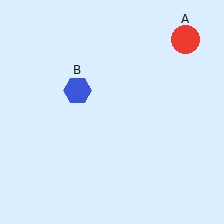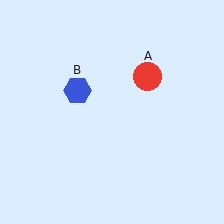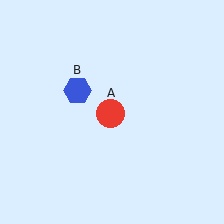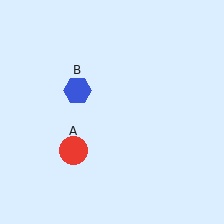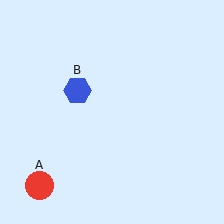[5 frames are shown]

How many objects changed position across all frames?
1 object changed position: red circle (object A).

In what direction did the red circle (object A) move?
The red circle (object A) moved down and to the left.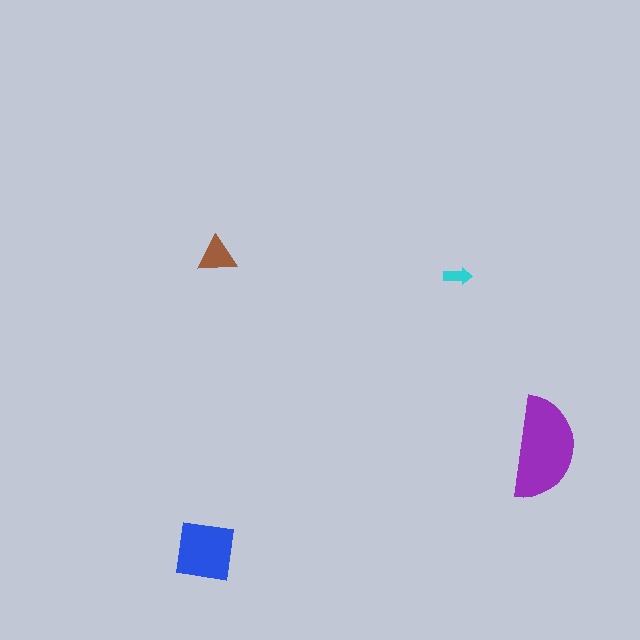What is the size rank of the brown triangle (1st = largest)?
3rd.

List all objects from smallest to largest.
The cyan arrow, the brown triangle, the blue square, the purple semicircle.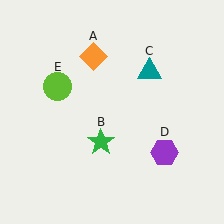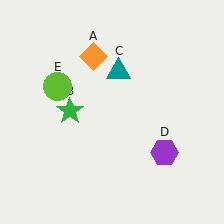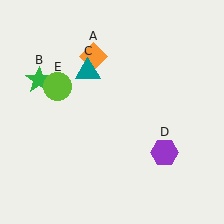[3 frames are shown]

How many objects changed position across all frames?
2 objects changed position: green star (object B), teal triangle (object C).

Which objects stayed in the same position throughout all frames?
Orange diamond (object A) and purple hexagon (object D) and lime circle (object E) remained stationary.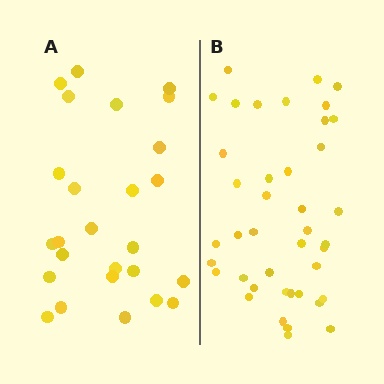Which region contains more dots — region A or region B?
Region B (the right region) has more dots.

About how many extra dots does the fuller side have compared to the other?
Region B has approximately 15 more dots than region A.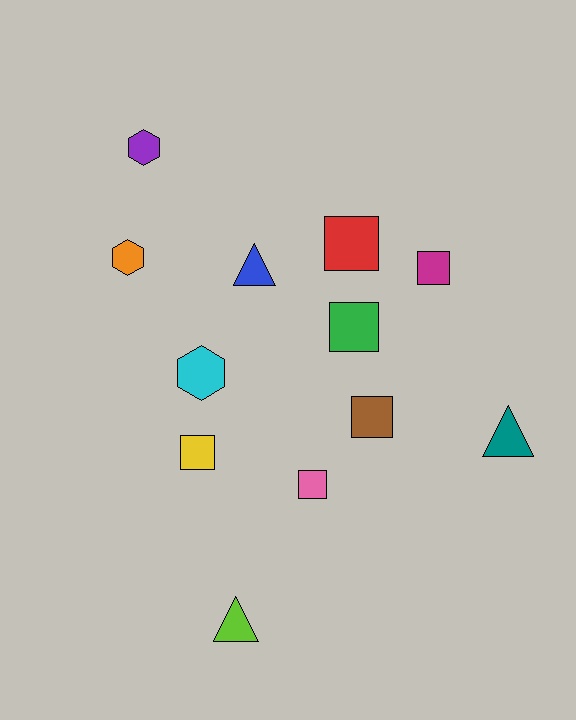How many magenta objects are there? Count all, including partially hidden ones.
There is 1 magenta object.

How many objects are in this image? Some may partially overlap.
There are 12 objects.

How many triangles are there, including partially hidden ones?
There are 3 triangles.